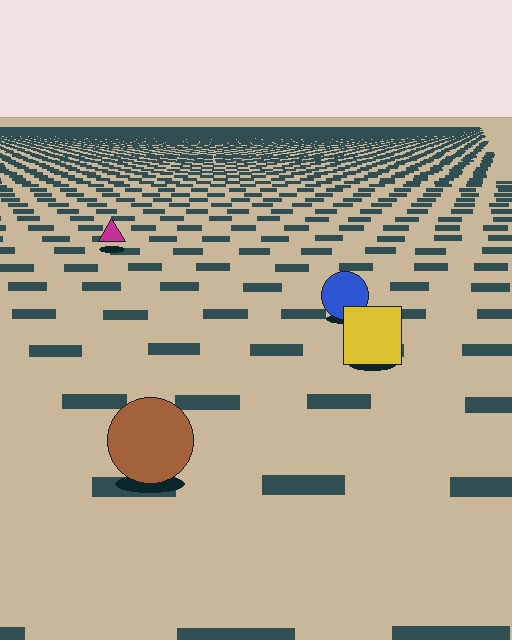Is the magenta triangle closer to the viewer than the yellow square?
No. The yellow square is closer — you can tell from the texture gradient: the ground texture is coarser near it.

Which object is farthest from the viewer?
The magenta triangle is farthest from the viewer. It appears smaller and the ground texture around it is denser.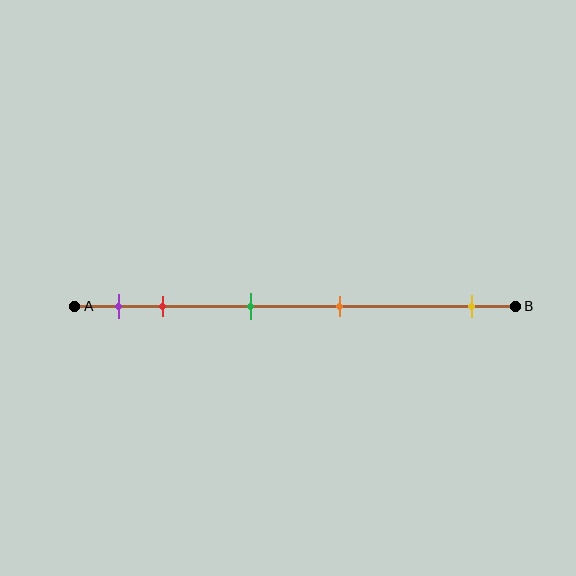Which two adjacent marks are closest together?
The purple and red marks are the closest adjacent pair.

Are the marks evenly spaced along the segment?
No, the marks are not evenly spaced.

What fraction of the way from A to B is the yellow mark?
The yellow mark is approximately 90% (0.9) of the way from A to B.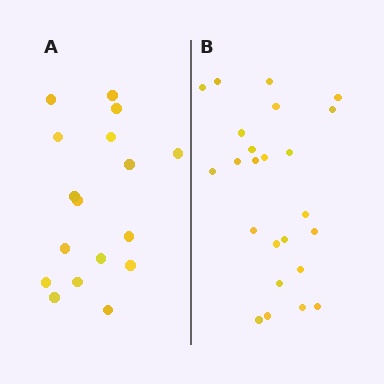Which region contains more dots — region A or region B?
Region B (the right region) has more dots.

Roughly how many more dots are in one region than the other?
Region B has roughly 8 or so more dots than region A.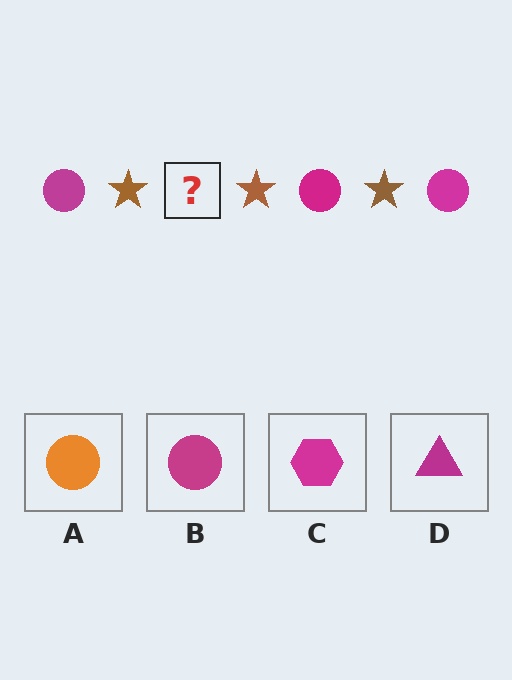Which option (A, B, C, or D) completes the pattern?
B.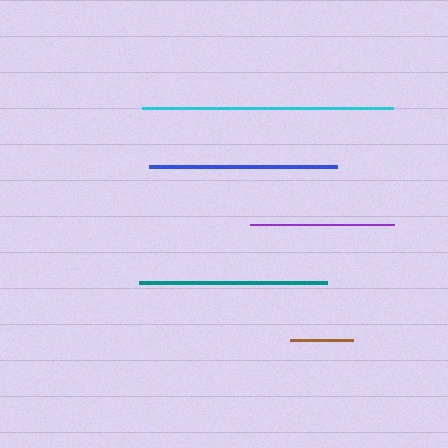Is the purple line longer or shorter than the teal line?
The teal line is longer than the purple line.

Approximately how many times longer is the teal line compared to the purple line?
The teal line is approximately 1.3 times the length of the purple line.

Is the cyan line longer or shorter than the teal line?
The cyan line is longer than the teal line.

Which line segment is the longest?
The cyan line is the longest at approximately 252 pixels.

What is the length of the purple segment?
The purple segment is approximately 143 pixels long.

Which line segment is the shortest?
The brown line is the shortest at approximately 62 pixels.